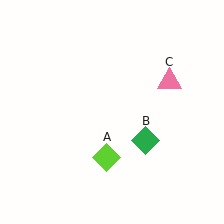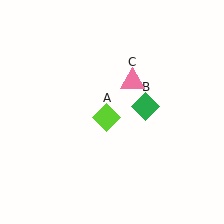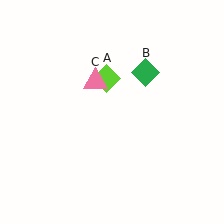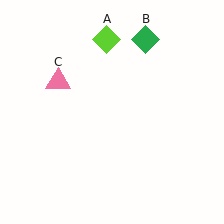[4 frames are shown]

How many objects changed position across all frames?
3 objects changed position: lime diamond (object A), green diamond (object B), pink triangle (object C).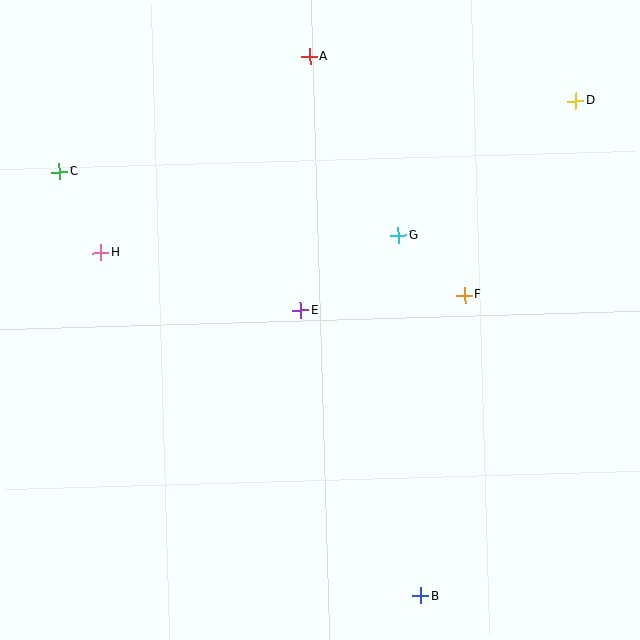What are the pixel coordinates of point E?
Point E is at (301, 310).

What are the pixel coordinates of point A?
Point A is at (310, 57).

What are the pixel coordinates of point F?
Point F is at (465, 295).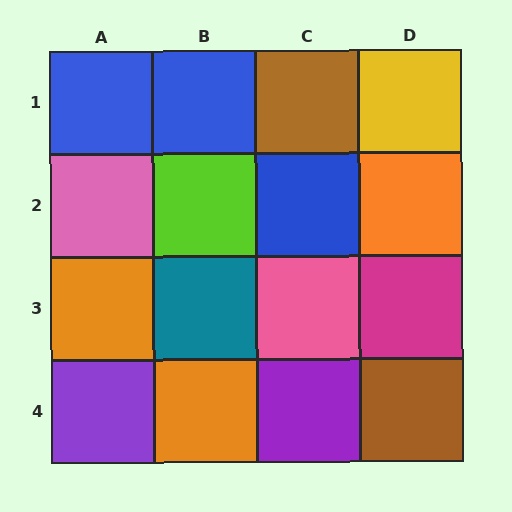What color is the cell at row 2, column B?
Lime.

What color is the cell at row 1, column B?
Blue.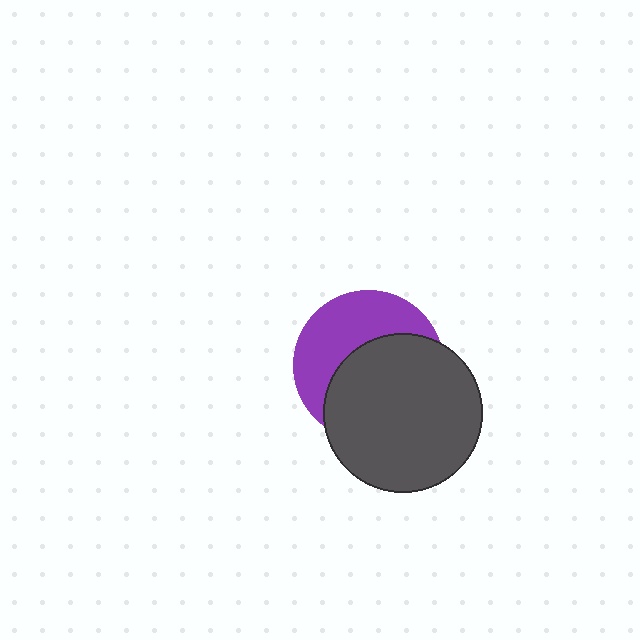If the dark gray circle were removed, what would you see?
You would see the complete purple circle.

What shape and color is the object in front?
The object in front is a dark gray circle.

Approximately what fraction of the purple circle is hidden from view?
Roughly 56% of the purple circle is hidden behind the dark gray circle.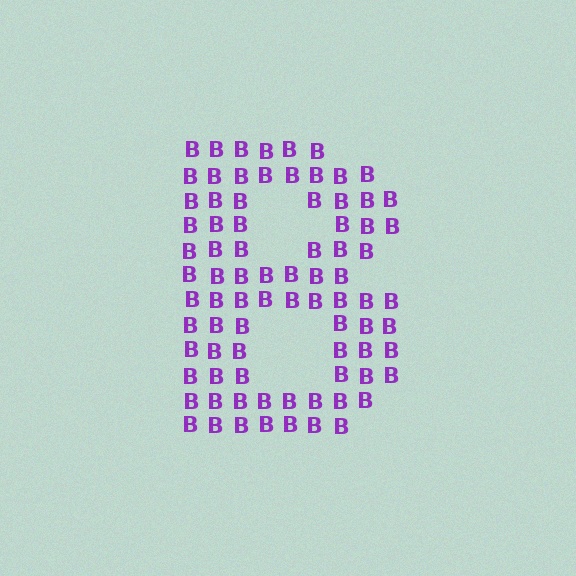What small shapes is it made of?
It is made of small letter B's.